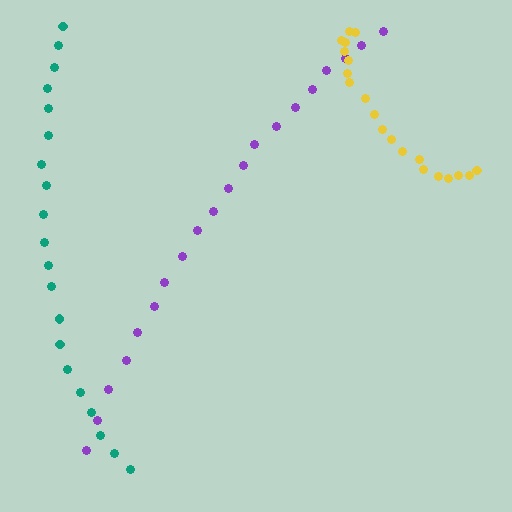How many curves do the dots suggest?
There are 3 distinct paths.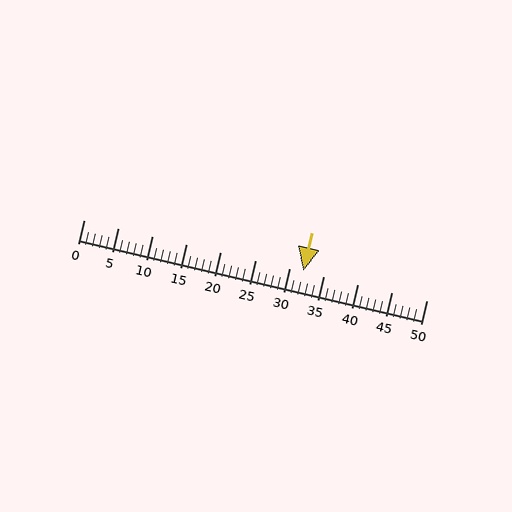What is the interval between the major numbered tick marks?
The major tick marks are spaced 5 units apart.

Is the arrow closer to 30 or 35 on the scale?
The arrow is closer to 30.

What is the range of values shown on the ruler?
The ruler shows values from 0 to 50.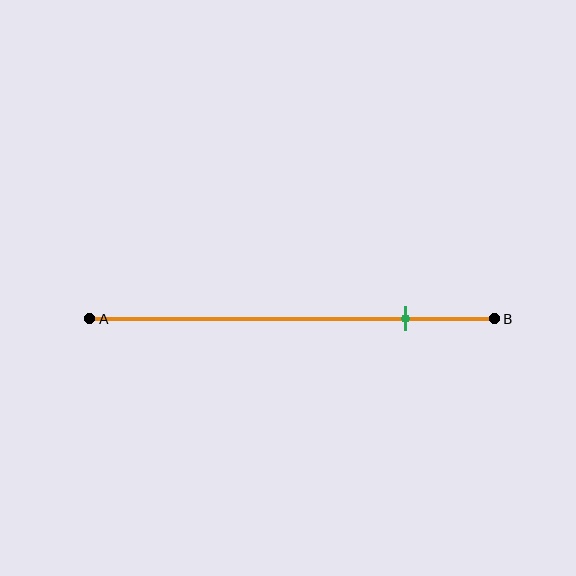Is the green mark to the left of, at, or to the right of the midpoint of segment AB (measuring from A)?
The green mark is to the right of the midpoint of segment AB.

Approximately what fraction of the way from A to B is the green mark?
The green mark is approximately 80% of the way from A to B.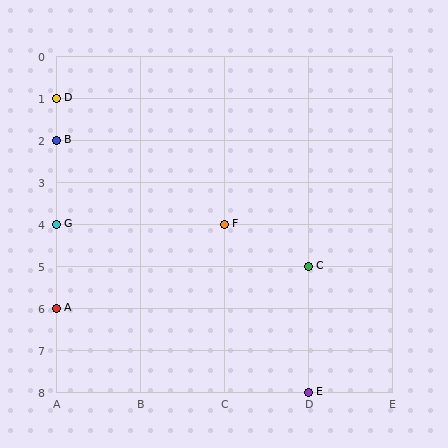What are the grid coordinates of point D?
Point D is at grid coordinates (A, 1).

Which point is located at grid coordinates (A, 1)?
Point D is at (A, 1).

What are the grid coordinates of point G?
Point G is at grid coordinates (A, 4).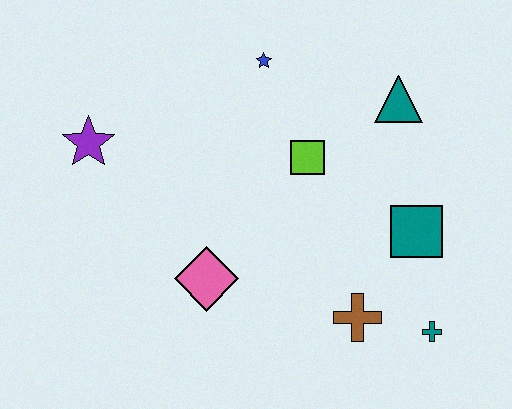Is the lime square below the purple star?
Yes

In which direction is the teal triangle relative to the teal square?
The teal triangle is above the teal square.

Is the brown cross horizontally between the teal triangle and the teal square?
No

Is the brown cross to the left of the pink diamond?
No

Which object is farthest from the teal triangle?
The purple star is farthest from the teal triangle.